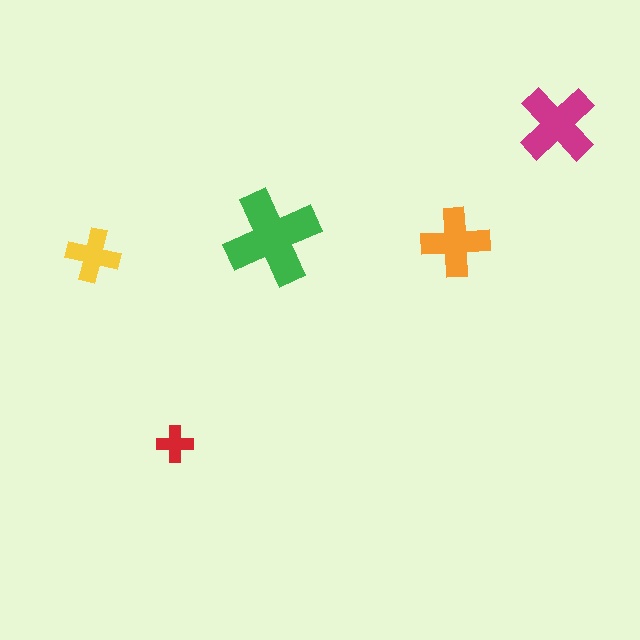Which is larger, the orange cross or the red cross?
The orange one.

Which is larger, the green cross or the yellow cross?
The green one.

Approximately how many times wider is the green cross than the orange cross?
About 1.5 times wider.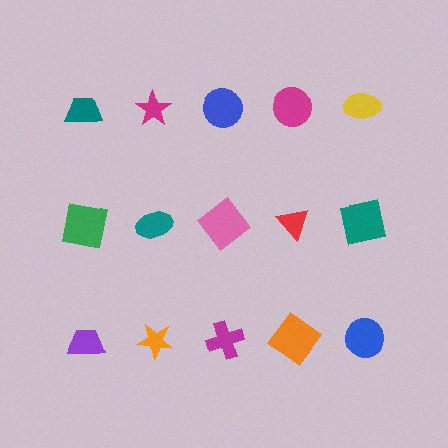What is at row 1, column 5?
A yellow ellipse.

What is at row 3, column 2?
An orange star.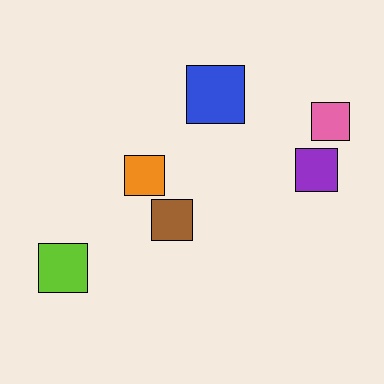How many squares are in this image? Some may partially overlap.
There are 6 squares.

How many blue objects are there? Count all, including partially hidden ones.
There is 1 blue object.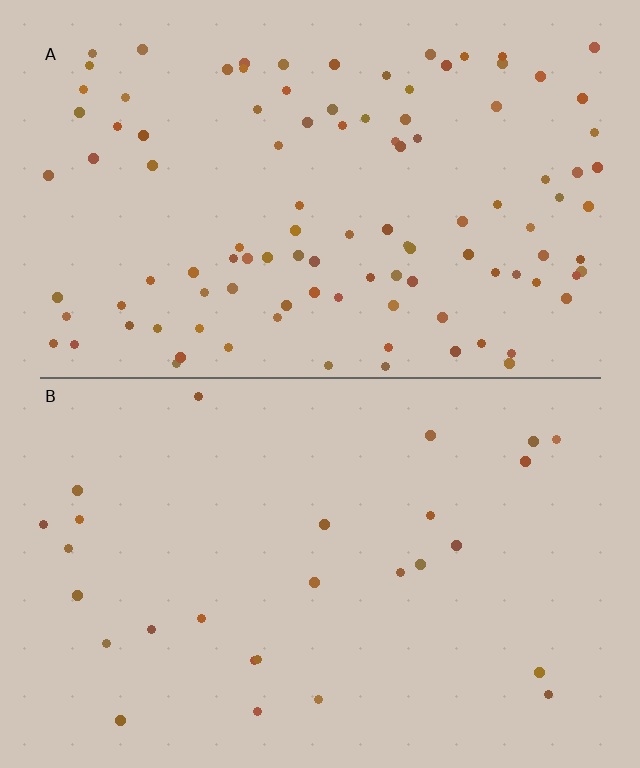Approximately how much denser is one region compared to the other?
Approximately 4.0× — region A over region B.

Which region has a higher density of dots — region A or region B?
A (the top).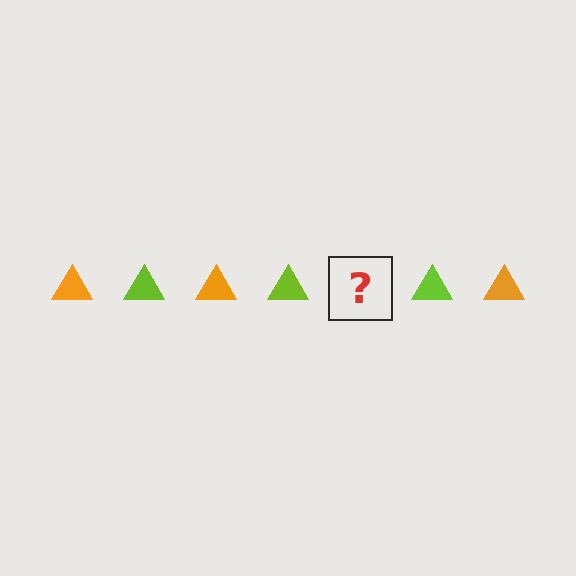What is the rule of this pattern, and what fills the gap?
The rule is that the pattern cycles through orange, lime triangles. The gap should be filled with an orange triangle.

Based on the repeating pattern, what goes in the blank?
The blank should be an orange triangle.